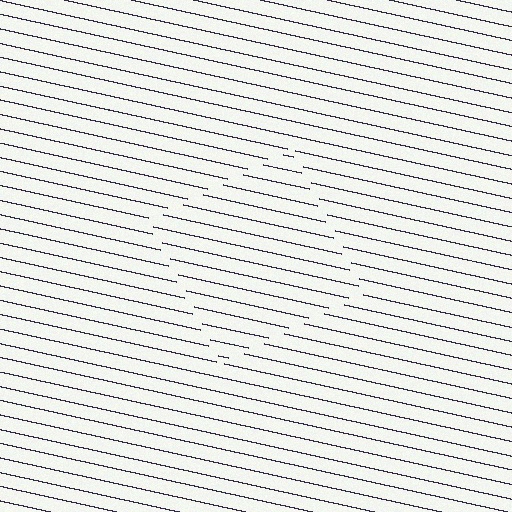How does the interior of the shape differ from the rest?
The interior of the shape contains the same grating, shifted by half a period — the contour is defined by the phase discontinuity where line-ends from the inner and outer gratings abut.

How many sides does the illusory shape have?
4 sides — the line-ends trace a square.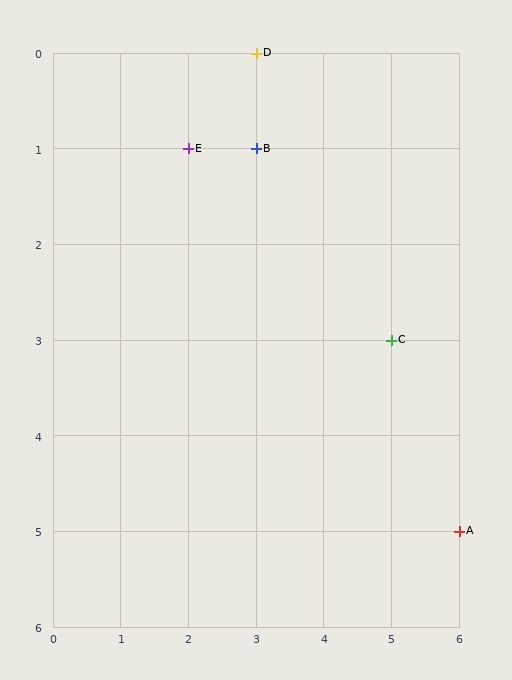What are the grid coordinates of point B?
Point B is at grid coordinates (3, 1).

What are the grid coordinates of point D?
Point D is at grid coordinates (3, 0).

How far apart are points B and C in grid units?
Points B and C are 2 columns and 2 rows apart (about 2.8 grid units diagonally).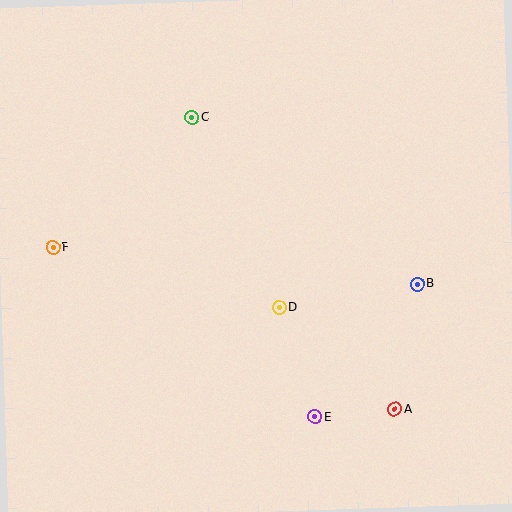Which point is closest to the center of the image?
Point D at (279, 307) is closest to the center.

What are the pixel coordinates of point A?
Point A is at (395, 409).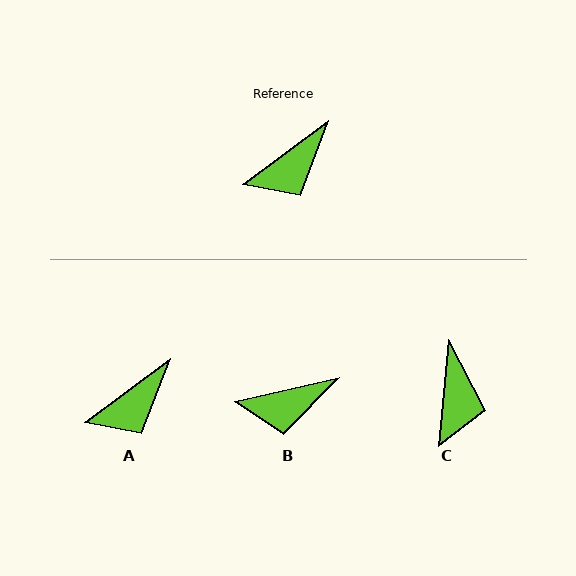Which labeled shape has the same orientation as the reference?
A.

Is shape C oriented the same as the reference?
No, it is off by about 48 degrees.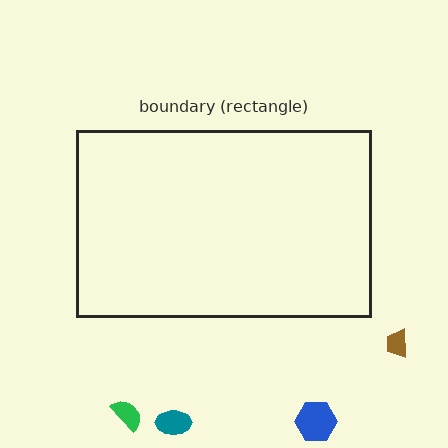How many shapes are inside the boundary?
0 inside, 4 outside.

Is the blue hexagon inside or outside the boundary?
Outside.